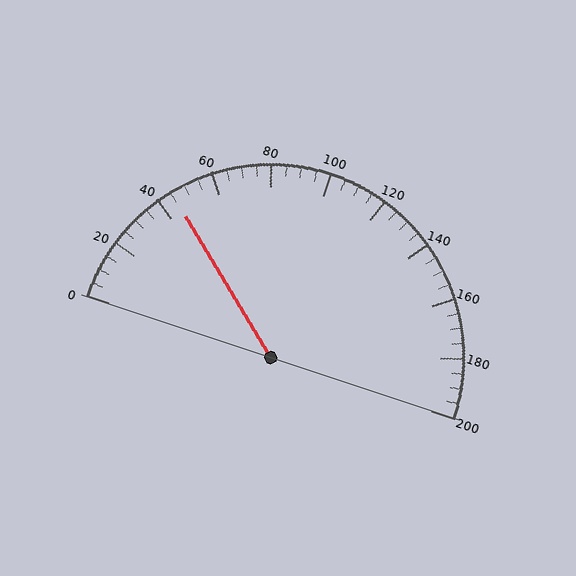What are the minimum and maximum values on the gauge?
The gauge ranges from 0 to 200.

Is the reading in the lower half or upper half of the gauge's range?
The reading is in the lower half of the range (0 to 200).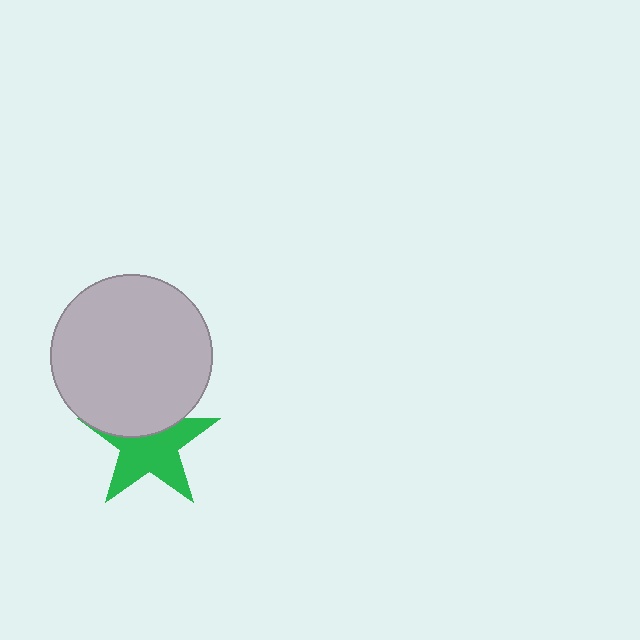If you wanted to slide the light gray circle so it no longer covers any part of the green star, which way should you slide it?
Slide it up — that is the most direct way to separate the two shapes.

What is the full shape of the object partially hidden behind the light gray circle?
The partially hidden object is a green star.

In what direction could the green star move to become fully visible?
The green star could move down. That would shift it out from behind the light gray circle entirely.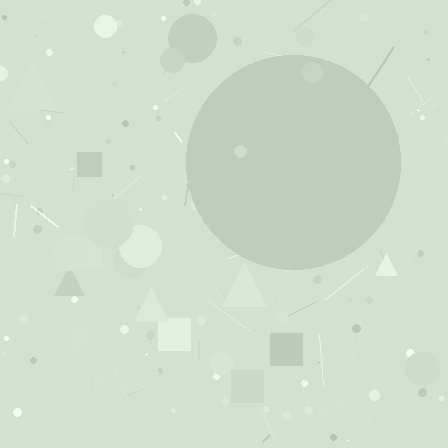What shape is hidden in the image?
A circle is hidden in the image.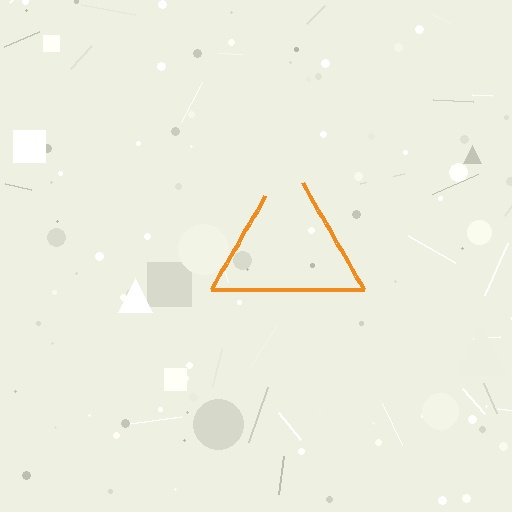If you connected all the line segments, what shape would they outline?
They would outline a triangle.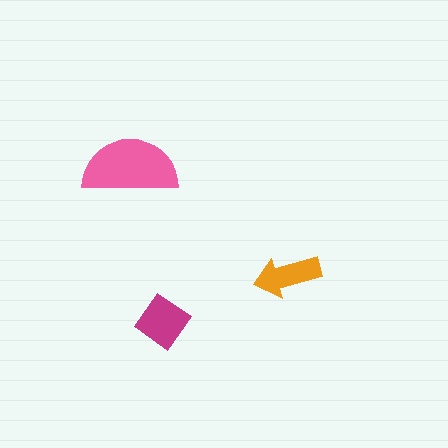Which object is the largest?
The pink semicircle.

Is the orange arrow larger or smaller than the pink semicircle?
Smaller.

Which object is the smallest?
The orange arrow.